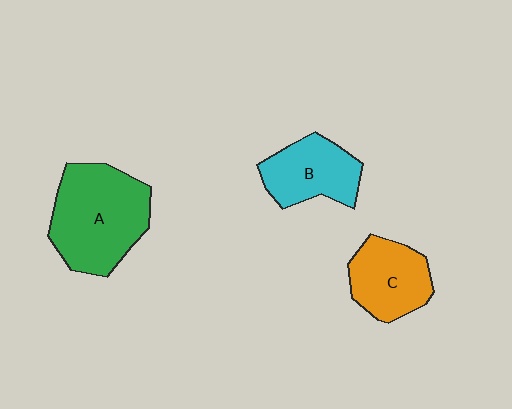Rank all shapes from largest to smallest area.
From largest to smallest: A (green), C (orange), B (cyan).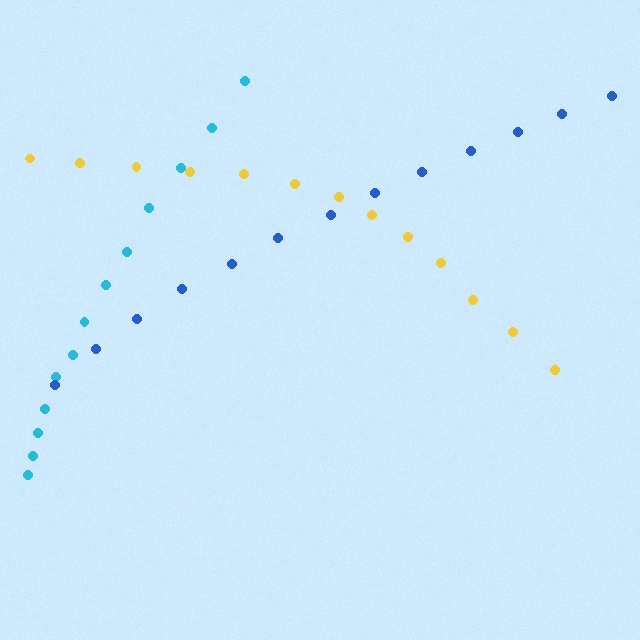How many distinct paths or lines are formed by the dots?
There are 3 distinct paths.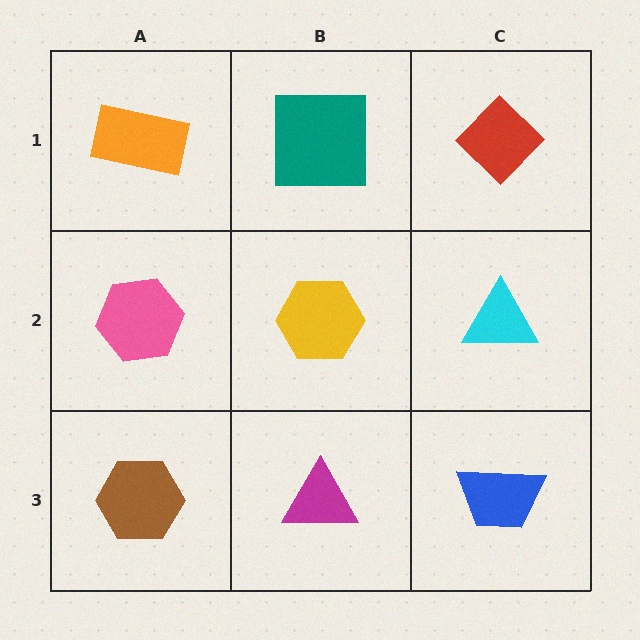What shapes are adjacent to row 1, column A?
A pink hexagon (row 2, column A), a teal square (row 1, column B).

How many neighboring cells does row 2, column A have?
3.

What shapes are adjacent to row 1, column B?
A yellow hexagon (row 2, column B), an orange rectangle (row 1, column A), a red diamond (row 1, column C).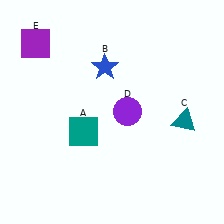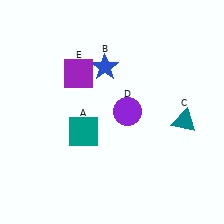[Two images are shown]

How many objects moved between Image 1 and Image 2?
1 object moved between the two images.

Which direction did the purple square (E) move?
The purple square (E) moved right.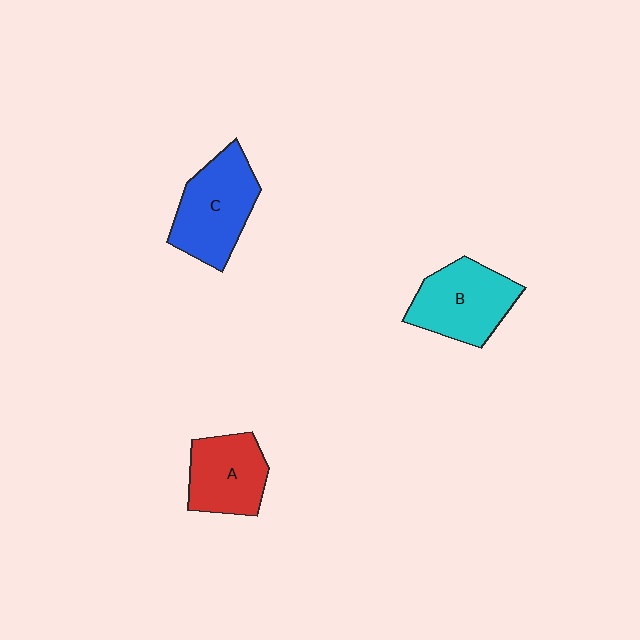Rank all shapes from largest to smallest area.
From largest to smallest: C (blue), B (cyan), A (red).